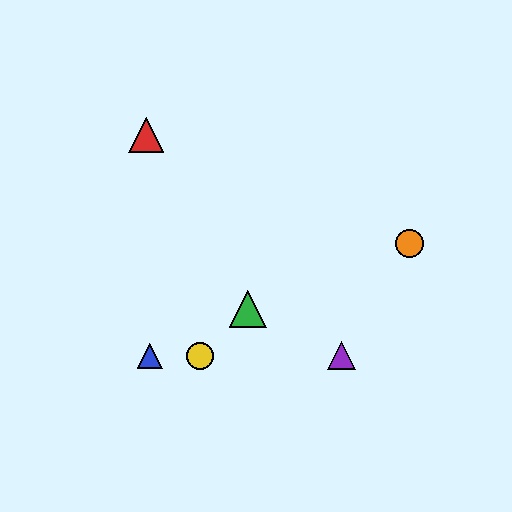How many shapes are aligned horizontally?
3 shapes (the blue triangle, the yellow circle, the purple triangle) are aligned horizontally.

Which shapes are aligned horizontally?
The blue triangle, the yellow circle, the purple triangle are aligned horizontally.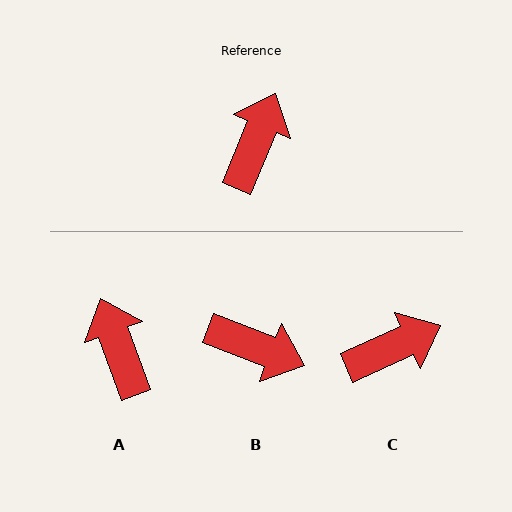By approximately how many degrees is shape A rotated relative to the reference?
Approximately 43 degrees counter-clockwise.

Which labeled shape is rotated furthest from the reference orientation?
B, about 89 degrees away.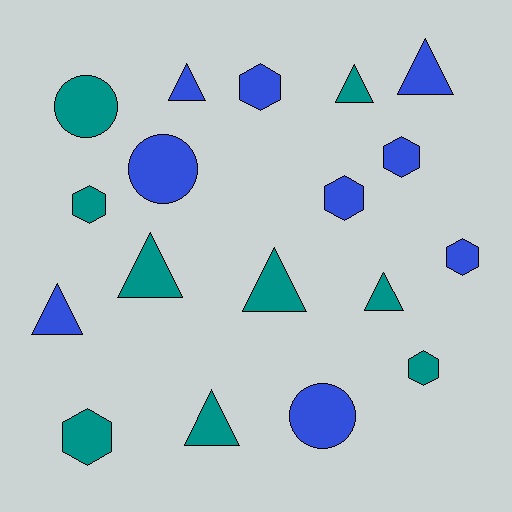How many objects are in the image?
There are 18 objects.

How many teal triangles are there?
There are 5 teal triangles.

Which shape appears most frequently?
Triangle, with 8 objects.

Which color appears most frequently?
Blue, with 9 objects.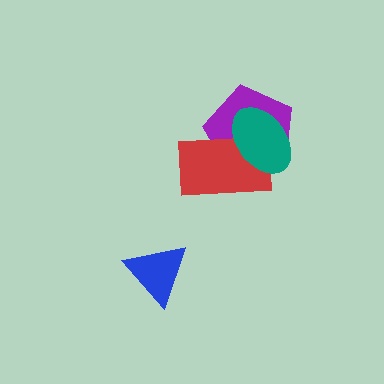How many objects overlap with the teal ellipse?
2 objects overlap with the teal ellipse.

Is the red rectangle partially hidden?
Yes, it is partially covered by another shape.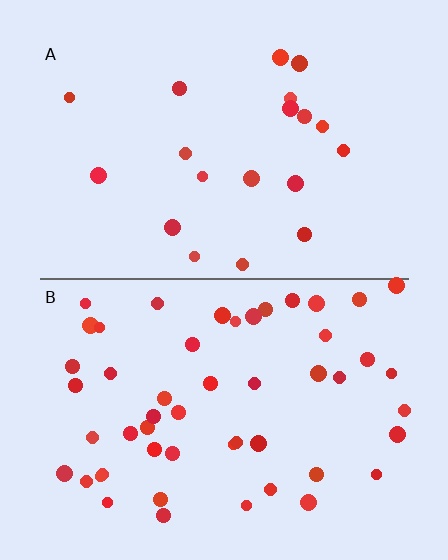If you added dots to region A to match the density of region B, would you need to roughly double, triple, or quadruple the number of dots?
Approximately triple.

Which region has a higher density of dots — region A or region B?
B (the bottom).